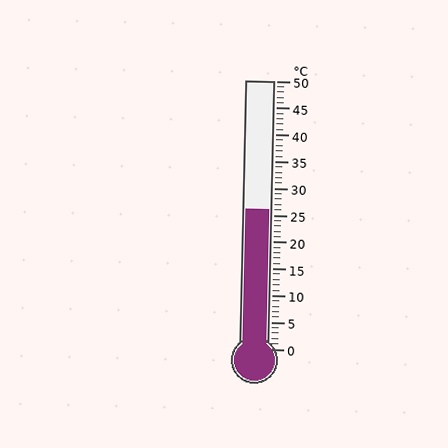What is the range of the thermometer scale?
The thermometer scale ranges from 0°C to 50°C.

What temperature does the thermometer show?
The thermometer shows approximately 26°C.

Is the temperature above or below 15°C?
The temperature is above 15°C.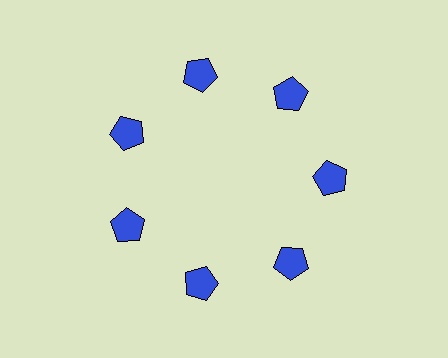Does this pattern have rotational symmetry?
Yes, this pattern has 7-fold rotational symmetry. It looks the same after rotating 51 degrees around the center.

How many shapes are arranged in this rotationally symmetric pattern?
There are 7 shapes, arranged in 7 groups of 1.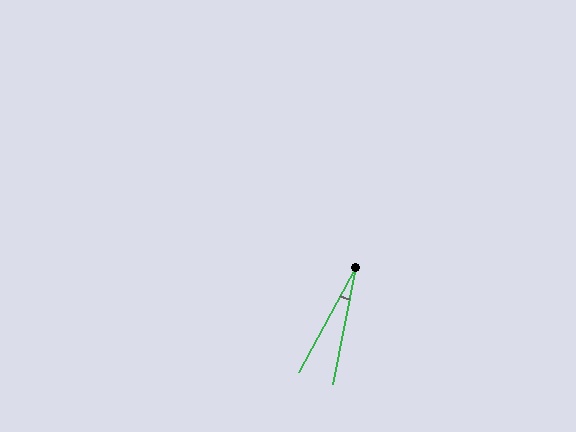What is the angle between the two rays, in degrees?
Approximately 17 degrees.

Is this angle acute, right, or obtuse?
It is acute.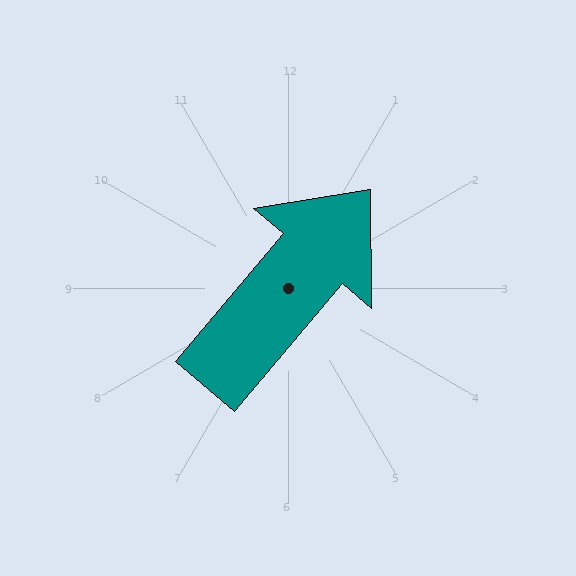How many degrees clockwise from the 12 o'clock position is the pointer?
Approximately 40 degrees.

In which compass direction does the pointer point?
Northeast.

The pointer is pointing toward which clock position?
Roughly 1 o'clock.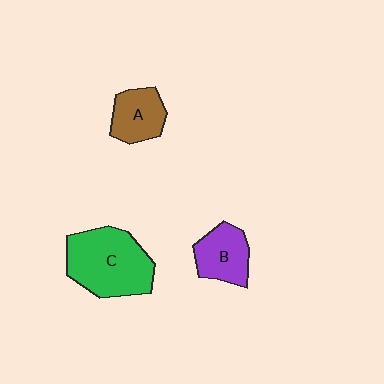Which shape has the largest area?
Shape C (green).